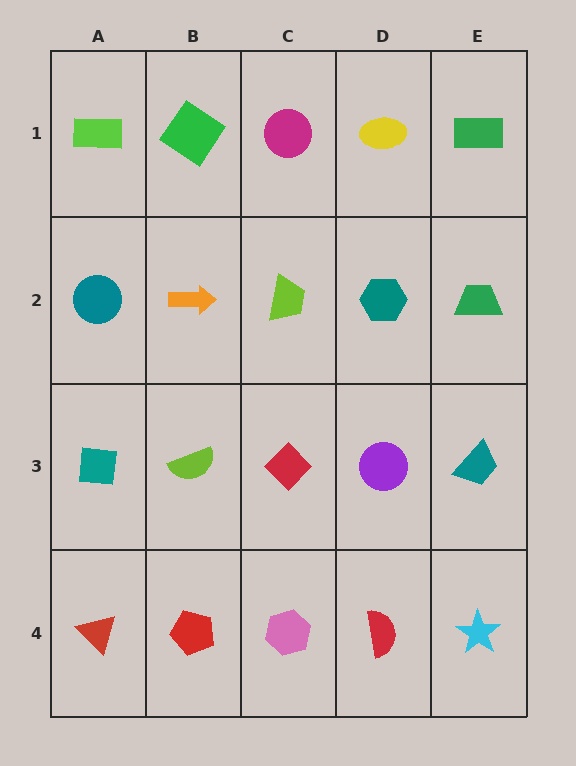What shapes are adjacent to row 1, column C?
A lime trapezoid (row 2, column C), a green diamond (row 1, column B), a yellow ellipse (row 1, column D).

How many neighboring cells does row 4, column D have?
3.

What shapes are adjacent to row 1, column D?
A teal hexagon (row 2, column D), a magenta circle (row 1, column C), a green rectangle (row 1, column E).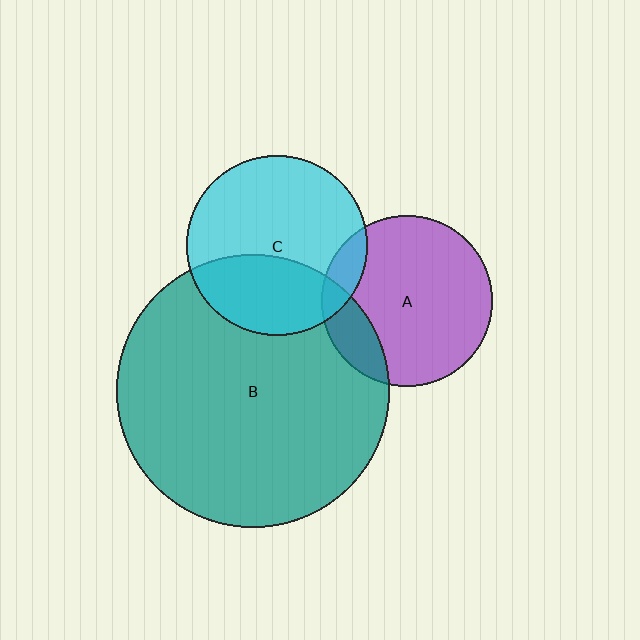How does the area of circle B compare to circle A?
Approximately 2.6 times.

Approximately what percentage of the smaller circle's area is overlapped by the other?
Approximately 15%.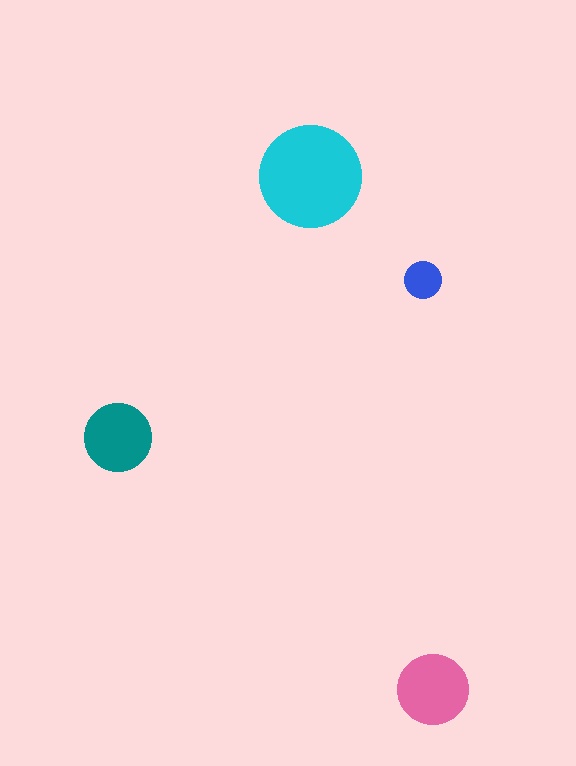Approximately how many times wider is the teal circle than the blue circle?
About 2 times wider.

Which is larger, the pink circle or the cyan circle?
The cyan one.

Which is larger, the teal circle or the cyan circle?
The cyan one.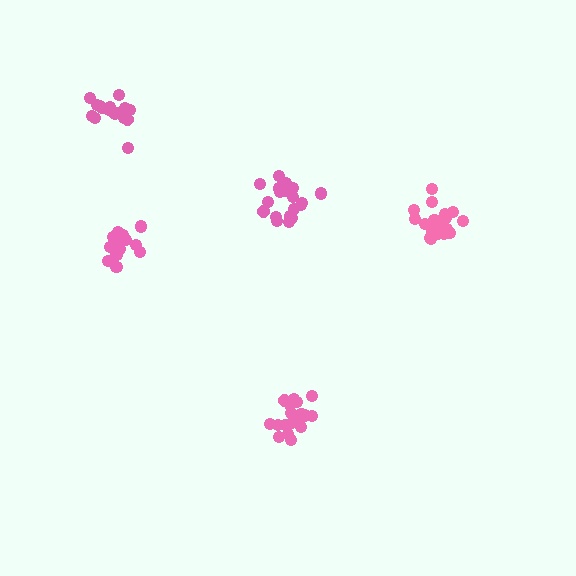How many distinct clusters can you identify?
There are 5 distinct clusters.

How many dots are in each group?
Group 1: 16 dots, Group 2: 19 dots, Group 3: 18 dots, Group 4: 20 dots, Group 5: 19 dots (92 total).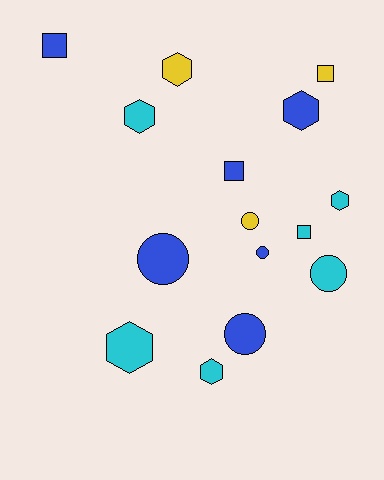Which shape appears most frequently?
Hexagon, with 6 objects.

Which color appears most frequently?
Blue, with 6 objects.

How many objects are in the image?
There are 15 objects.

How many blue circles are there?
There are 3 blue circles.